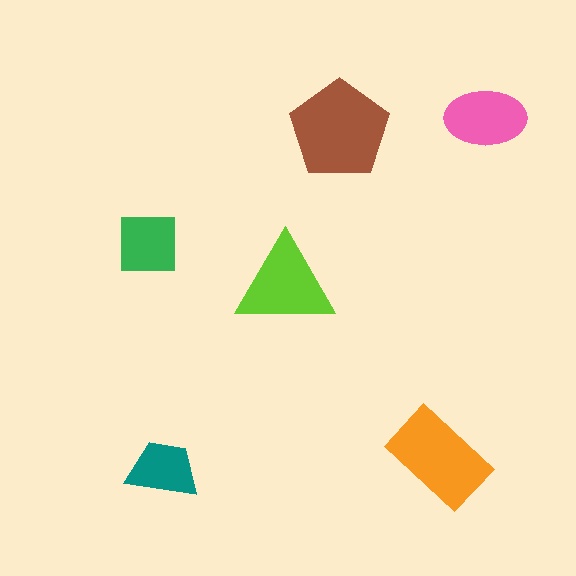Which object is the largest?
The brown pentagon.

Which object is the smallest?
The teal trapezoid.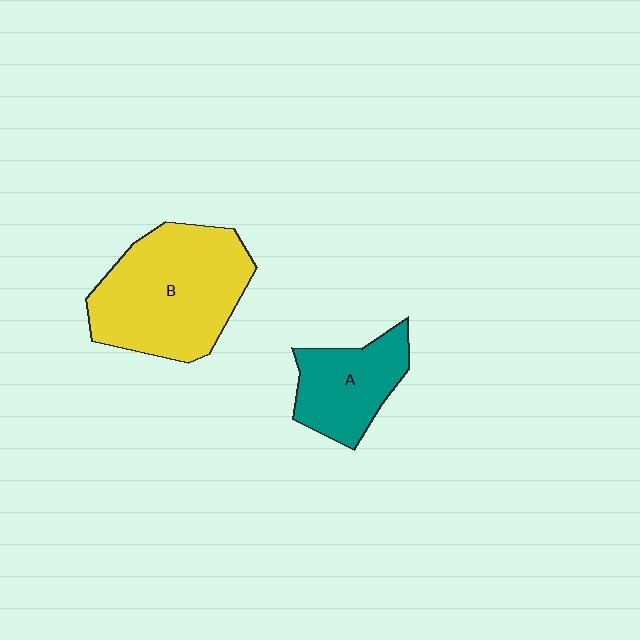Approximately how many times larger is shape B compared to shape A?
Approximately 1.8 times.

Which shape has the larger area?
Shape B (yellow).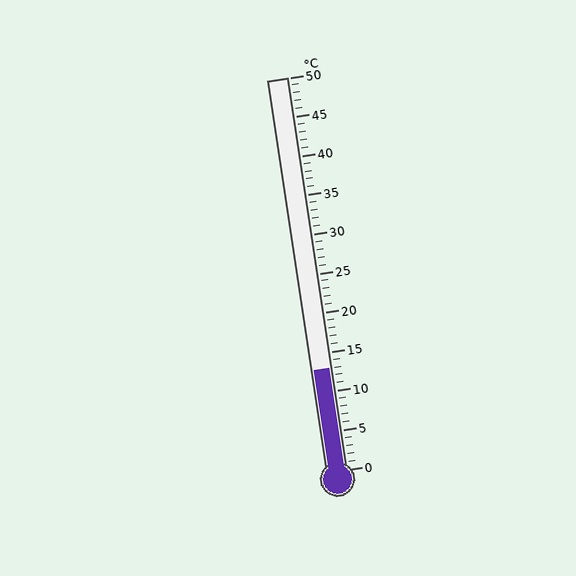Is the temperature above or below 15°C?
The temperature is below 15°C.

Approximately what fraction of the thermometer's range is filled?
The thermometer is filled to approximately 25% of its range.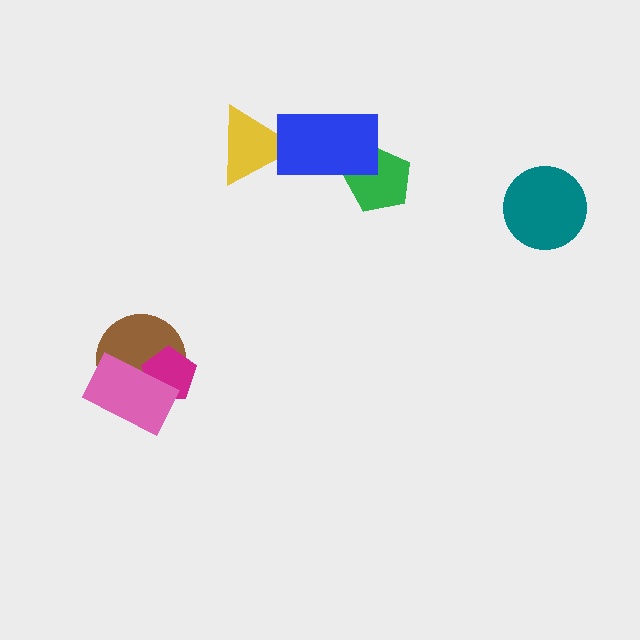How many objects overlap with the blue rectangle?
2 objects overlap with the blue rectangle.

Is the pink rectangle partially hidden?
No, no other shape covers it.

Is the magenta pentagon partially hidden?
Yes, it is partially covered by another shape.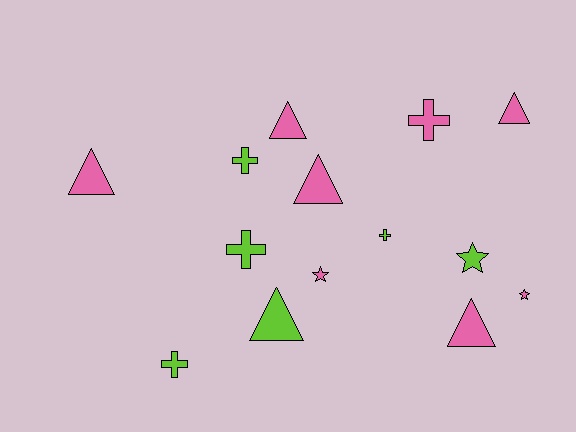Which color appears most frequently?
Pink, with 8 objects.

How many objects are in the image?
There are 14 objects.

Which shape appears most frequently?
Triangle, with 6 objects.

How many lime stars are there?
There is 1 lime star.